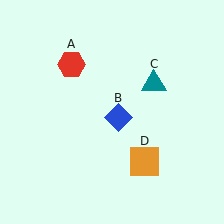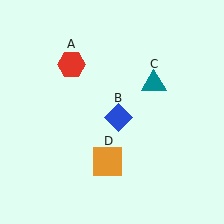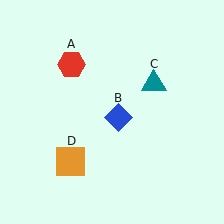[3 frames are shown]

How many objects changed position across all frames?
1 object changed position: orange square (object D).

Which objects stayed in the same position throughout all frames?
Red hexagon (object A) and blue diamond (object B) and teal triangle (object C) remained stationary.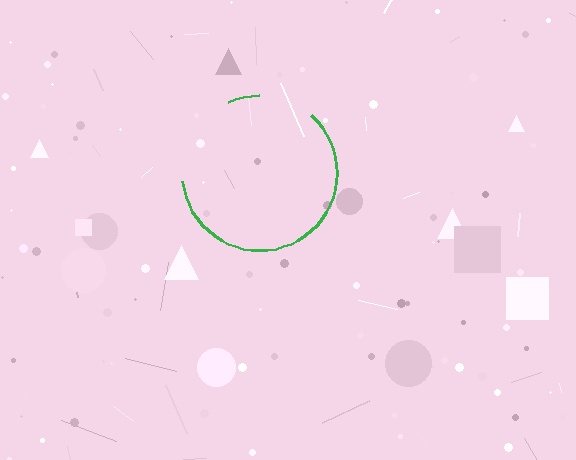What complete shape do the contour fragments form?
The contour fragments form a circle.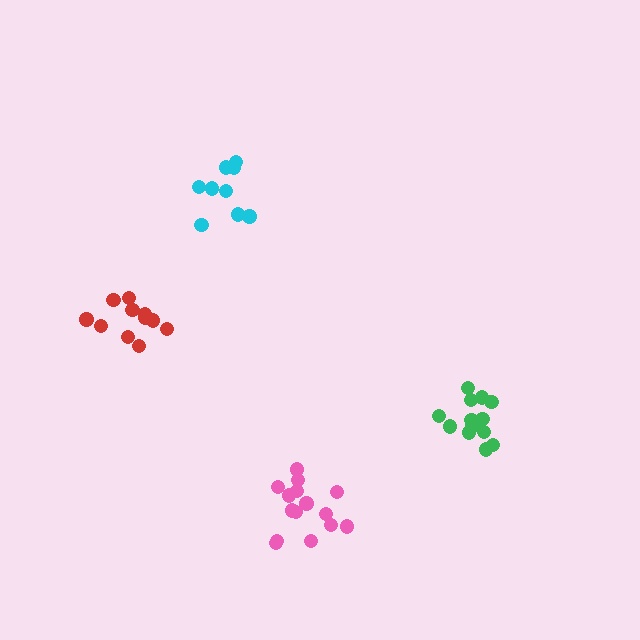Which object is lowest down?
The pink cluster is bottommost.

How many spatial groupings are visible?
There are 4 spatial groupings.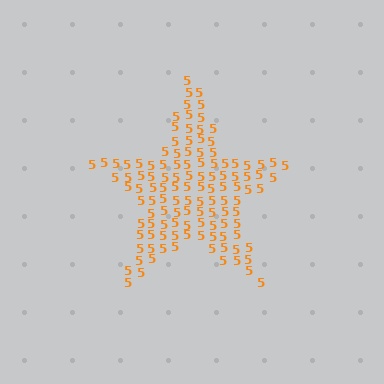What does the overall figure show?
The overall figure shows a star.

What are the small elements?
The small elements are digit 5's.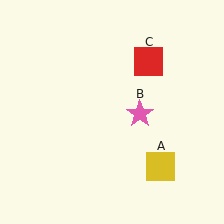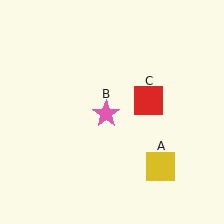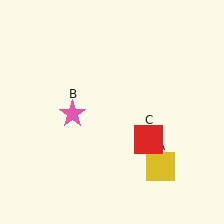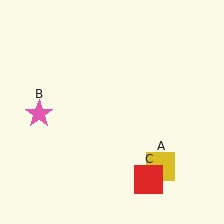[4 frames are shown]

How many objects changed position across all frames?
2 objects changed position: pink star (object B), red square (object C).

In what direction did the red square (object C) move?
The red square (object C) moved down.